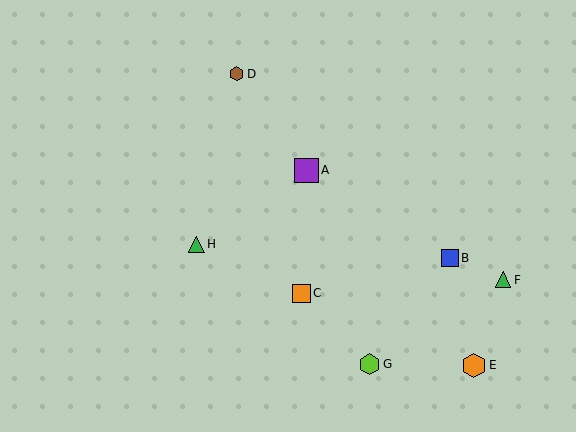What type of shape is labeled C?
Shape C is an orange square.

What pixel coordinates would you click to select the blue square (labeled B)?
Click at (450, 258) to select the blue square B.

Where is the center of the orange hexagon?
The center of the orange hexagon is at (474, 365).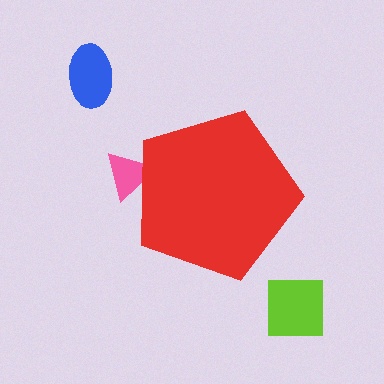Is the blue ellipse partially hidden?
No, the blue ellipse is fully visible.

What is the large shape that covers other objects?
A red pentagon.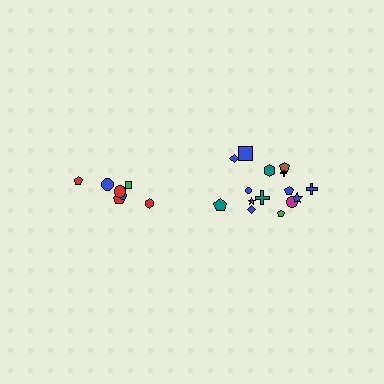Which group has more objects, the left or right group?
The right group.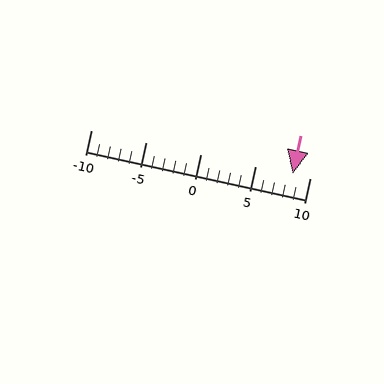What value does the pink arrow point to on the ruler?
The pink arrow points to approximately 8.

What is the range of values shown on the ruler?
The ruler shows values from -10 to 10.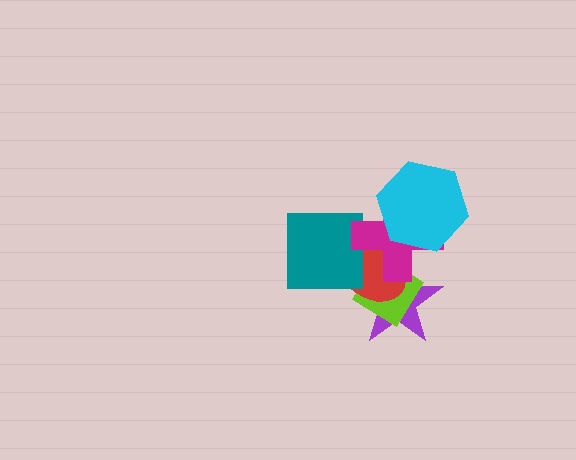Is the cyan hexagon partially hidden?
No, no other shape covers it.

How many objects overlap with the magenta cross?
5 objects overlap with the magenta cross.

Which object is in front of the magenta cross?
The cyan hexagon is in front of the magenta cross.